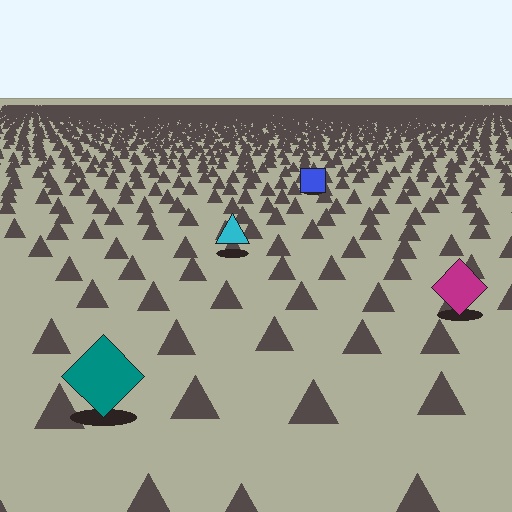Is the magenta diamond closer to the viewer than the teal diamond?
No. The teal diamond is closer — you can tell from the texture gradient: the ground texture is coarser near it.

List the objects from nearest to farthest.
From nearest to farthest: the teal diamond, the magenta diamond, the cyan triangle, the blue square.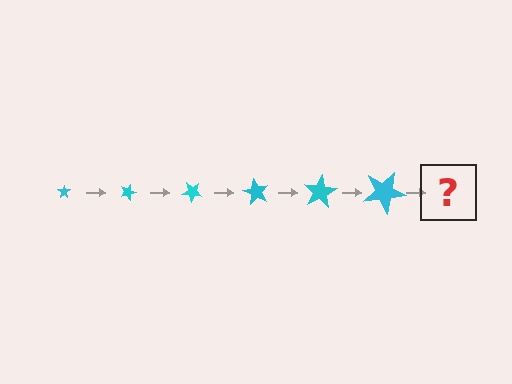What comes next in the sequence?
The next element should be a star, larger than the previous one and rotated 120 degrees from the start.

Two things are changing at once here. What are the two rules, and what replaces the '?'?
The two rules are that the star grows larger each step and it rotates 20 degrees each step. The '?' should be a star, larger than the previous one and rotated 120 degrees from the start.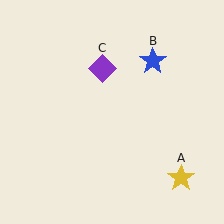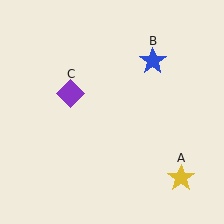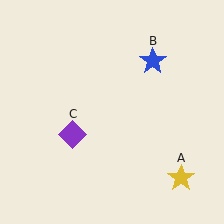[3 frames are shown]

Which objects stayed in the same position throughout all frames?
Yellow star (object A) and blue star (object B) remained stationary.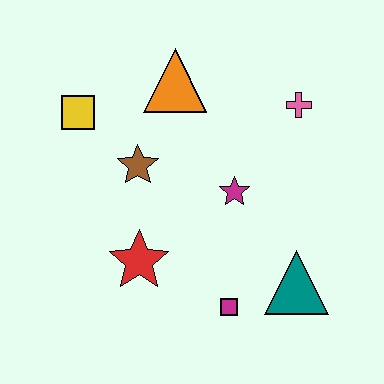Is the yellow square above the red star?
Yes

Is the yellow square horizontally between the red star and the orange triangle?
No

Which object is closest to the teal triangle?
The magenta square is closest to the teal triangle.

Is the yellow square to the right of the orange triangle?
No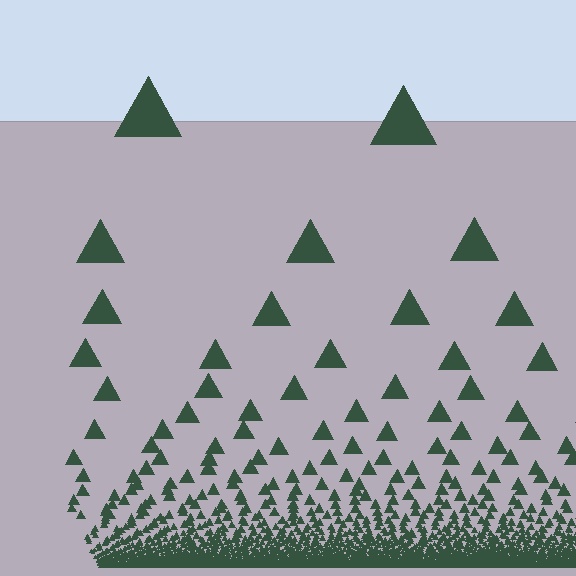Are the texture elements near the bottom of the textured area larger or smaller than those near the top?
Smaller. The gradient is inverted — elements near the bottom are smaller and denser.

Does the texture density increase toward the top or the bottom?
Density increases toward the bottom.